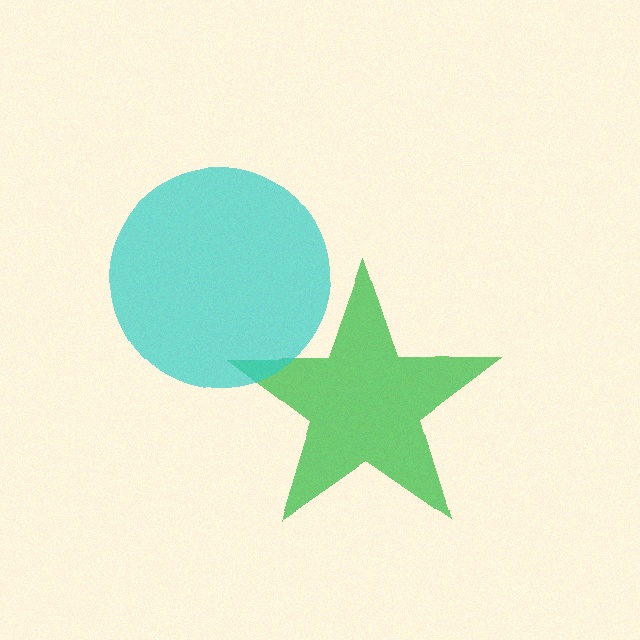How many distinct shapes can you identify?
There are 2 distinct shapes: a green star, a cyan circle.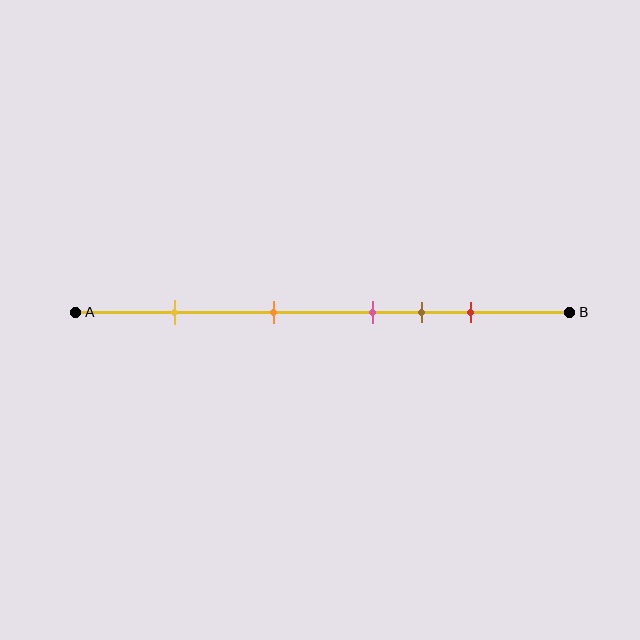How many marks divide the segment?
There are 5 marks dividing the segment.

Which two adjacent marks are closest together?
The pink and brown marks are the closest adjacent pair.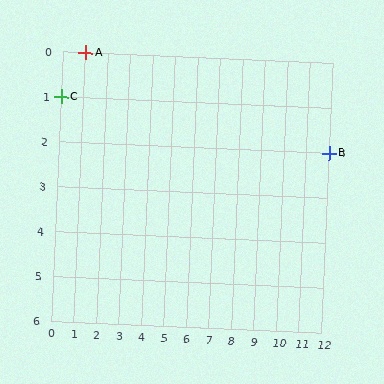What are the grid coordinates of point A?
Point A is at grid coordinates (1, 0).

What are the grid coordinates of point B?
Point B is at grid coordinates (12, 2).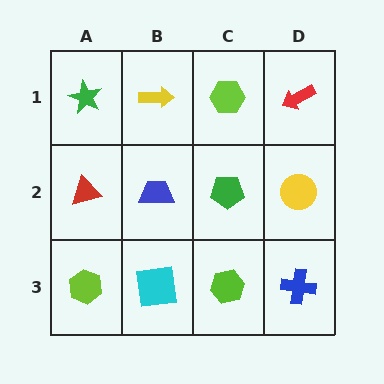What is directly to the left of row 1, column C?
A yellow arrow.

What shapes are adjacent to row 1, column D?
A yellow circle (row 2, column D), a lime hexagon (row 1, column C).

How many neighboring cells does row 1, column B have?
3.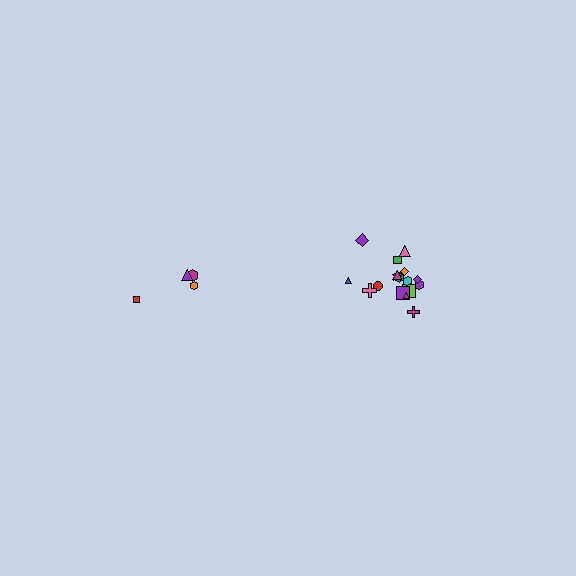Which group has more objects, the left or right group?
The right group.